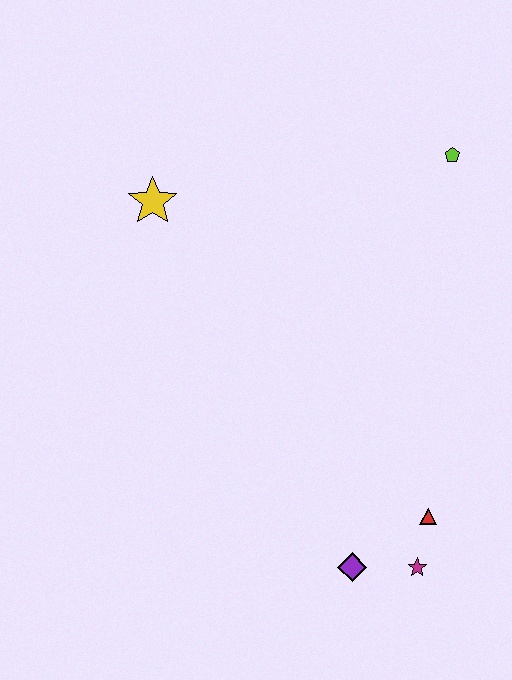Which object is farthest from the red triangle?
The yellow star is farthest from the red triangle.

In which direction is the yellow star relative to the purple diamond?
The yellow star is above the purple diamond.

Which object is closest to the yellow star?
The lime pentagon is closest to the yellow star.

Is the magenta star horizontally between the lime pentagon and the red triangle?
No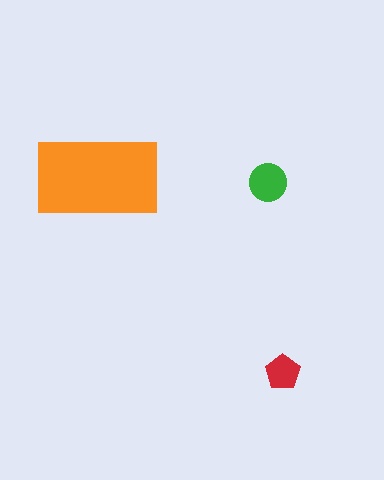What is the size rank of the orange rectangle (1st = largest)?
1st.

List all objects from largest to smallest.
The orange rectangle, the green circle, the red pentagon.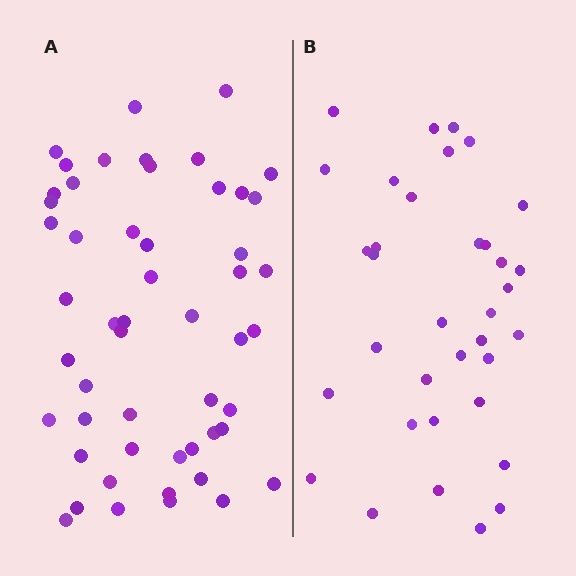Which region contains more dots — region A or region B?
Region A (the left region) has more dots.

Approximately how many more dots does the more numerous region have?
Region A has approximately 15 more dots than region B.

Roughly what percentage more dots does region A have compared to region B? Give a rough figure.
About 50% more.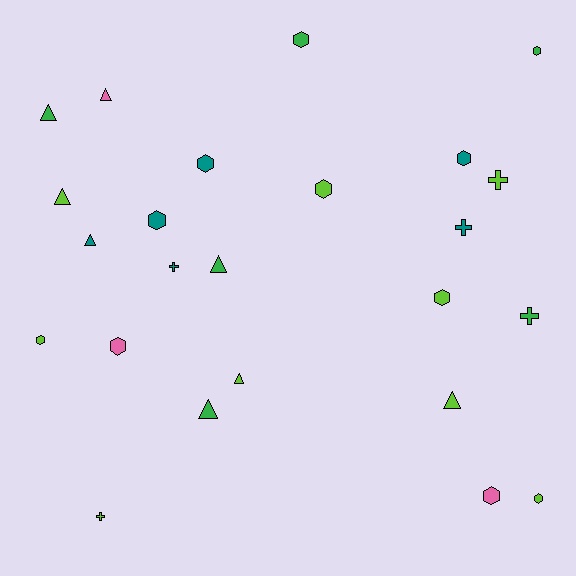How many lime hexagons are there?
There are 4 lime hexagons.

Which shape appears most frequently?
Hexagon, with 11 objects.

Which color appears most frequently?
Lime, with 9 objects.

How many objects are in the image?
There are 24 objects.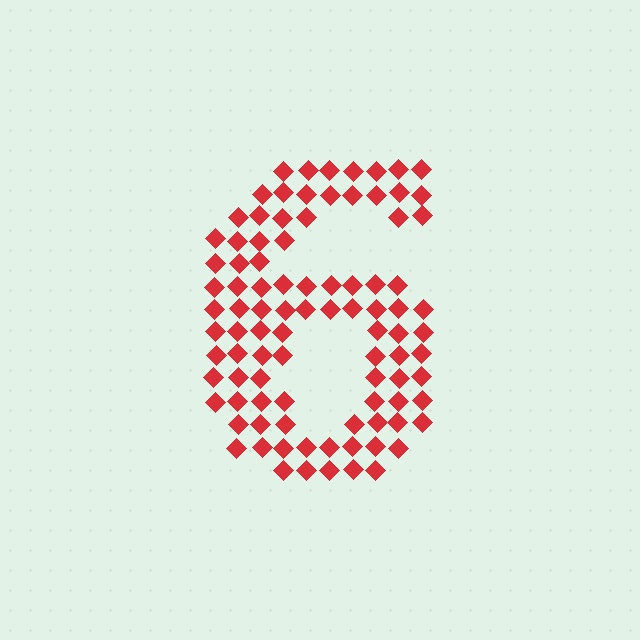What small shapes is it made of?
It is made of small diamonds.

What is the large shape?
The large shape is the digit 6.